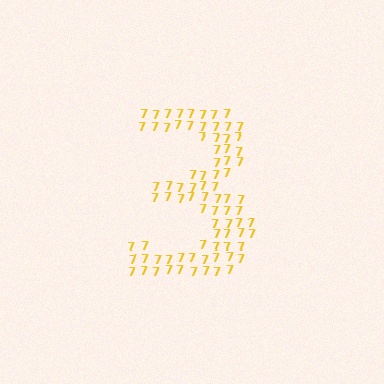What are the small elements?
The small elements are digit 7's.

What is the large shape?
The large shape is the digit 3.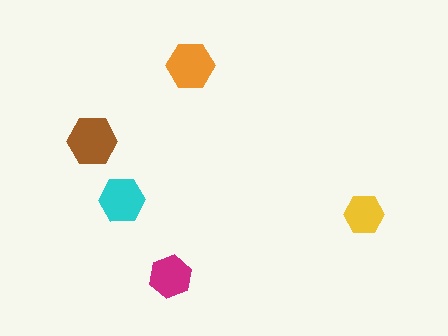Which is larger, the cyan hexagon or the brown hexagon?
The brown one.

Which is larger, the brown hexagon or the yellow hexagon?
The brown one.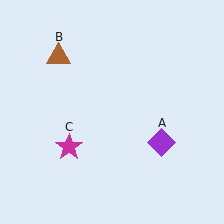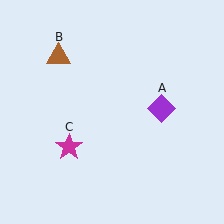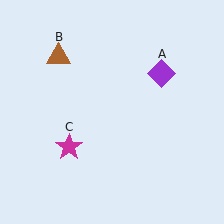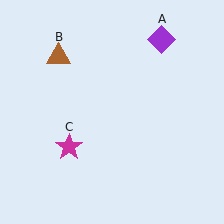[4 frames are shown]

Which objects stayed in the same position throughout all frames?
Brown triangle (object B) and magenta star (object C) remained stationary.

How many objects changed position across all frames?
1 object changed position: purple diamond (object A).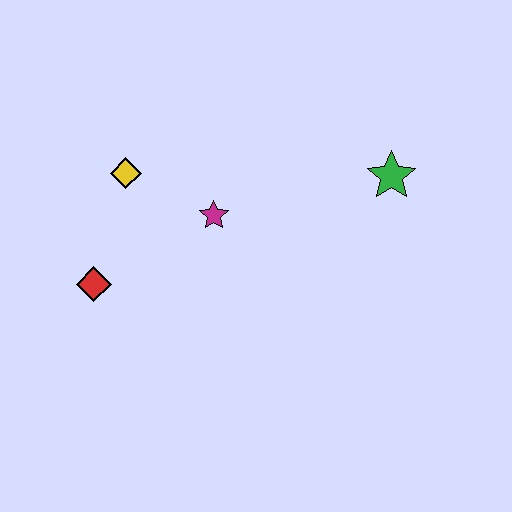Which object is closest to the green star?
The magenta star is closest to the green star.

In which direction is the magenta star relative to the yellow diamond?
The magenta star is to the right of the yellow diamond.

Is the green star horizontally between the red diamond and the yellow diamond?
No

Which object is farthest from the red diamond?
The green star is farthest from the red diamond.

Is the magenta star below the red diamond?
No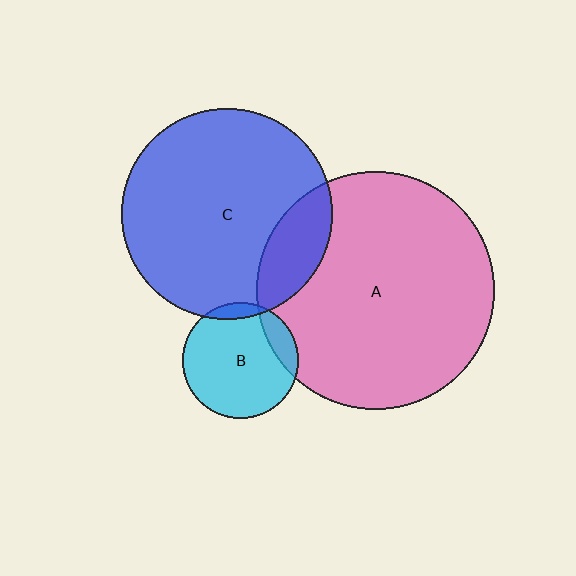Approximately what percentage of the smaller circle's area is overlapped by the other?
Approximately 15%.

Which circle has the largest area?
Circle A (pink).